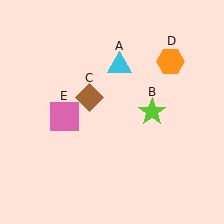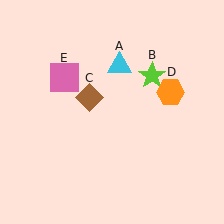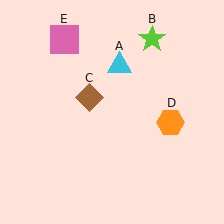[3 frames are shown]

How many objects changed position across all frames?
3 objects changed position: lime star (object B), orange hexagon (object D), pink square (object E).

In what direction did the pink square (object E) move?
The pink square (object E) moved up.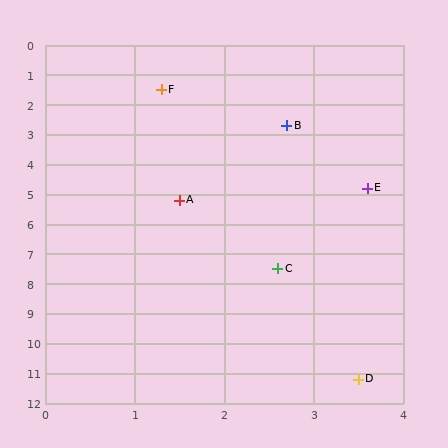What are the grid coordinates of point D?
Point D is at approximately (3.5, 11.2).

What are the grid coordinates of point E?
Point E is at approximately (3.6, 4.8).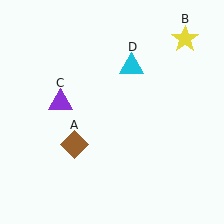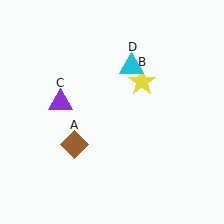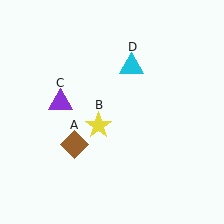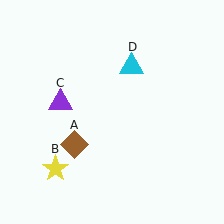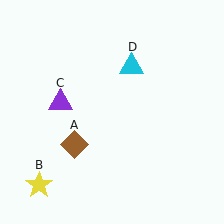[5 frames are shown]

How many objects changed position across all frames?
1 object changed position: yellow star (object B).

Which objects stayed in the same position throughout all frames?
Brown diamond (object A) and purple triangle (object C) and cyan triangle (object D) remained stationary.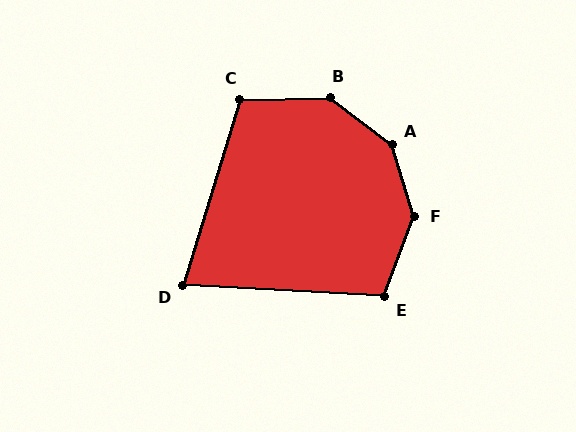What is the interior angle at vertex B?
Approximately 141 degrees (obtuse).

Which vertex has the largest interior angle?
A, at approximately 145 degrees.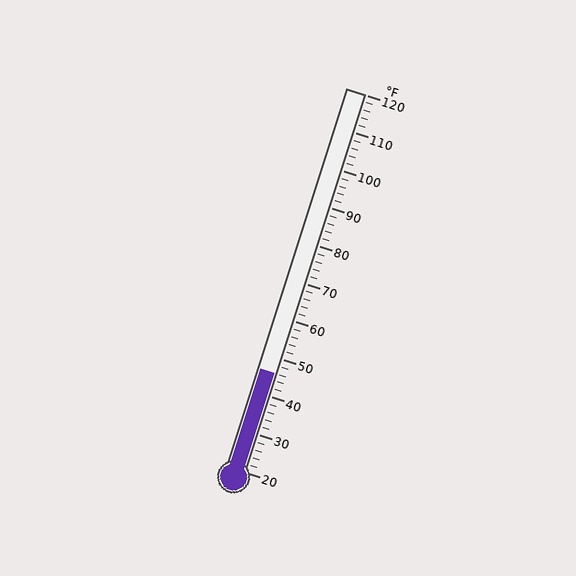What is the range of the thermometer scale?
The thermometer scale ranges from 20°F to 120°F.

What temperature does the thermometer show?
The thermometer shows approximately 46°F.